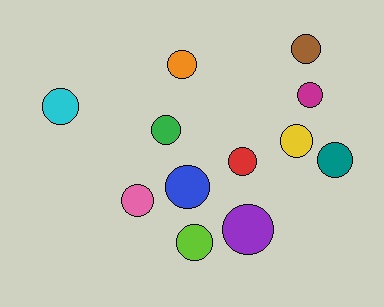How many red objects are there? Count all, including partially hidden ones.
There is 1 red object.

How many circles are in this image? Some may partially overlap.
There are 12 circles.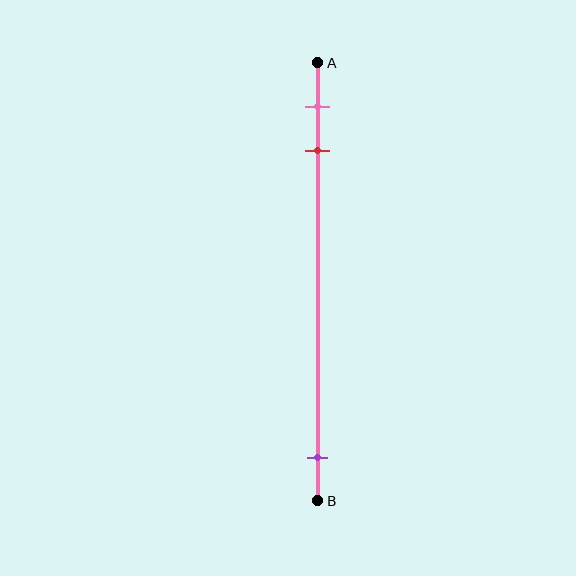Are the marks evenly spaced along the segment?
No, the marks are not evenly spaced.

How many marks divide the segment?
There are 3 marks dividing the segment.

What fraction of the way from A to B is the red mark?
The red mark is approximately 20% (0.2) of the way from A to B.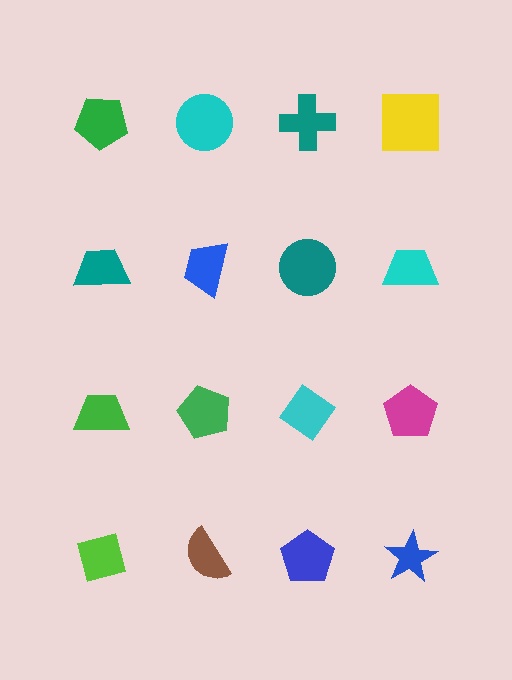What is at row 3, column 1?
A green trapezoid.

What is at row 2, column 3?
A teal circle.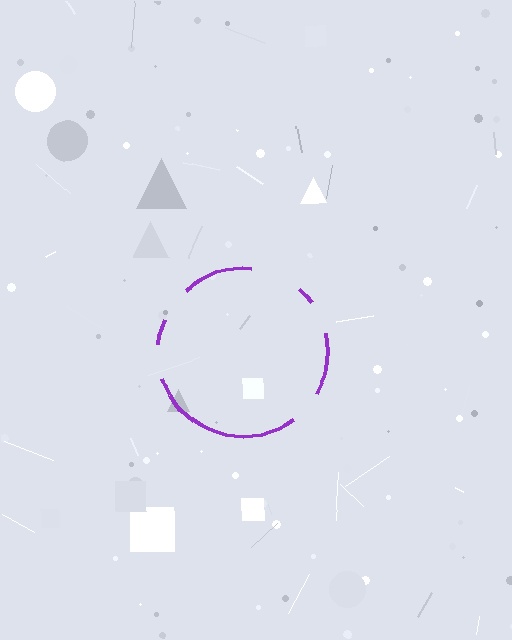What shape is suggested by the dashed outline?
The dashed outline suggests a circle.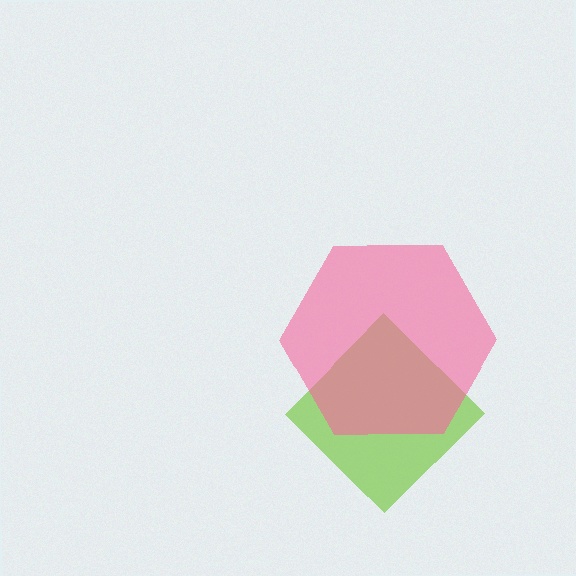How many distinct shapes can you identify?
There are 2 distinct shapes: a lime diamond, a pink hexagon.